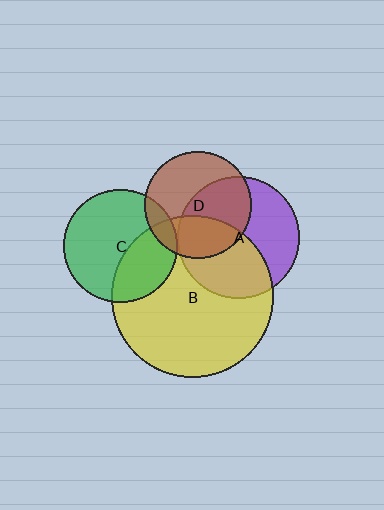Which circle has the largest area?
Circle B (yellow).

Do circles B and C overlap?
Yes.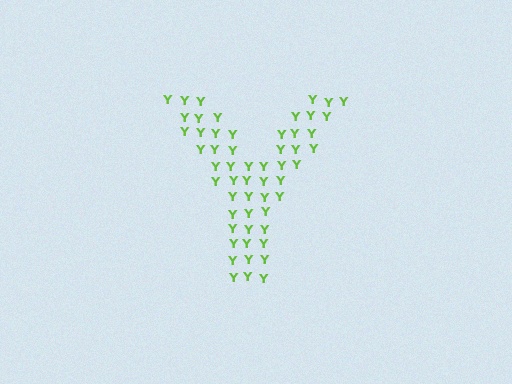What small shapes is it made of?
It is made of small letter Y's.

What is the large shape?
The large shape is the letter Y.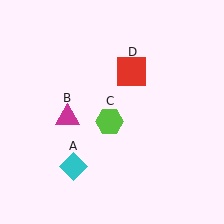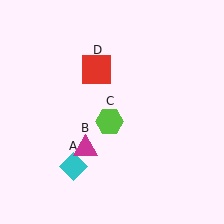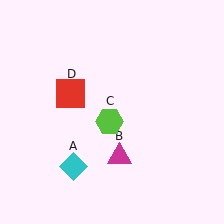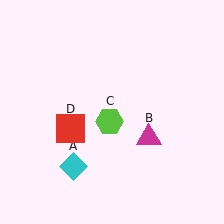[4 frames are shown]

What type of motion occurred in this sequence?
The magenta triangle (object B), red square (object D) rotated counterclockwise around the center of the scene.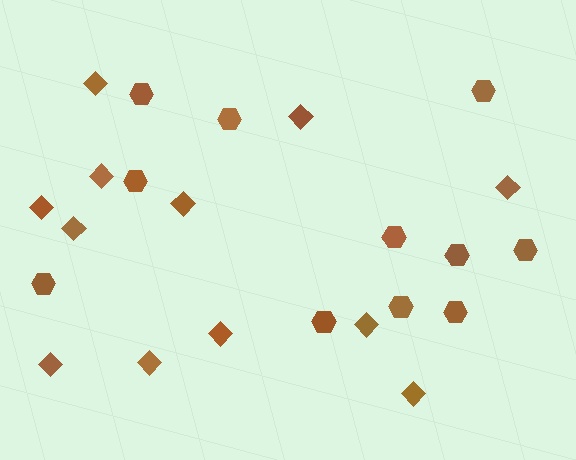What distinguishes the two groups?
There are 2 groups: one group of diamonds (12) and one group of hexagons (11).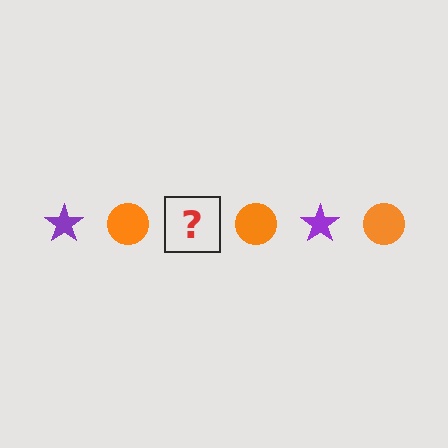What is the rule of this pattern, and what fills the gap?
The rule is that the pattern alternates between purple star and orange circle. The gap should be filled with a purple star.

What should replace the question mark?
The question mark should be replaced with a purple star.